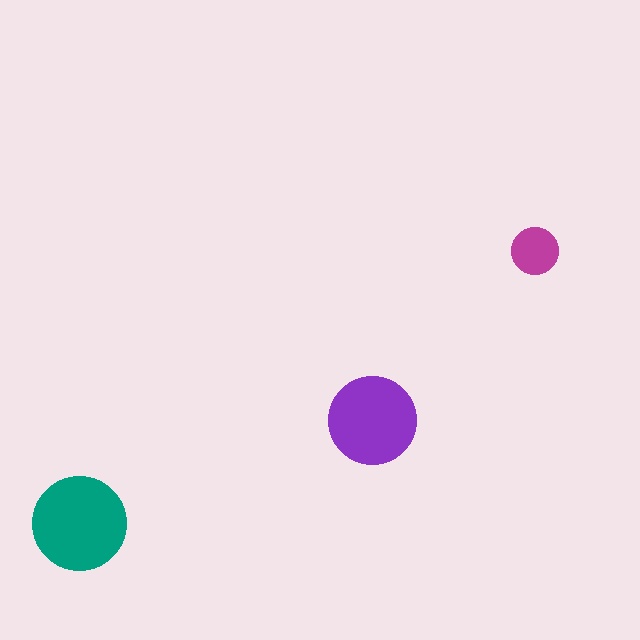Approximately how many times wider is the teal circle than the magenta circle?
About 2 times wider.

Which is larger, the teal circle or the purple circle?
The teal one.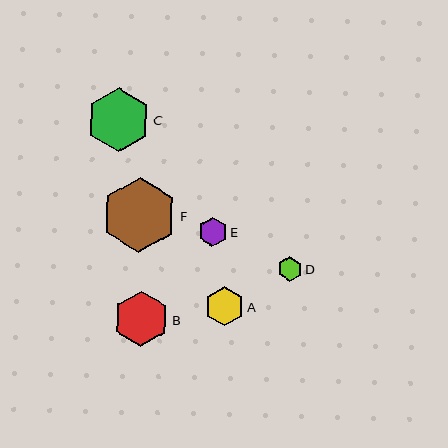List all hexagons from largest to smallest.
From largest to smallest: F, C, B, A, E, D.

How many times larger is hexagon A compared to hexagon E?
Hexagon A is approximately 1.4 times the size of hexagon E.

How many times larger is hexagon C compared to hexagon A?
Hexagon C is approximately 1.6 times the size of hexagon A.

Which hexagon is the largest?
Hexagon F is the largest with a size of approximately 75 pixels.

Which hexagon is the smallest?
Hexagon D is the smallest with a size of approximately 25 pixels.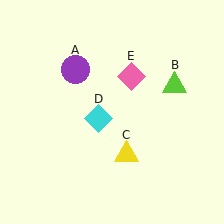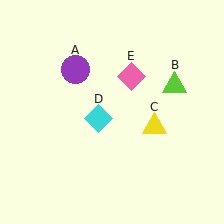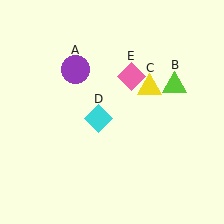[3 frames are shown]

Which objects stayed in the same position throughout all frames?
Purple circle (object A) and lime triangle (object B) and cyan diamond (object D) and pink diamond (object E) remained stationary.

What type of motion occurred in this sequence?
The yellow triangle (object C) rotated counterclockwise around the center of the scene.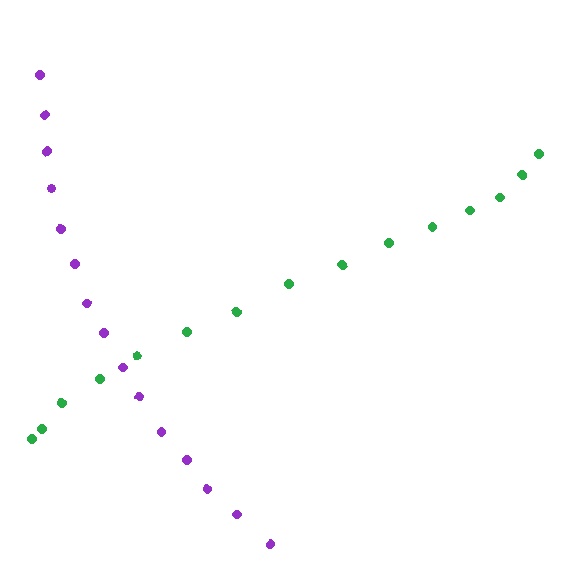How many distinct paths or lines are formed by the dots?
There are 2 distinct paths.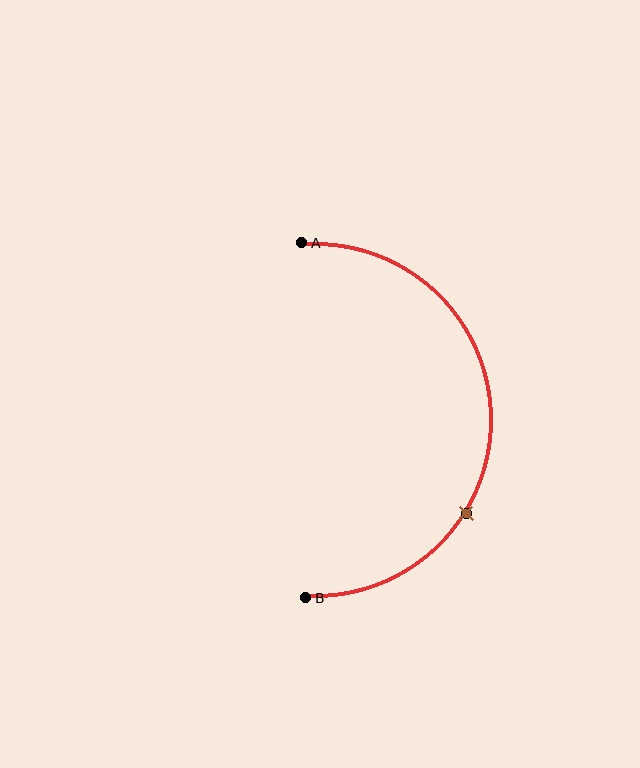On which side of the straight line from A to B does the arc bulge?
The arc bulges to the right of the straight line connecting A and B.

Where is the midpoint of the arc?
The arc midpoint is the point on the curve farthest from the straight line joining A and B. It sits to the right of that line.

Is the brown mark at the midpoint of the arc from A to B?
No. The brown mark lies on the arc but is closer to endpoint B. The arc midpoint would be at the point on the curve equidistant along the arc from both A and B.